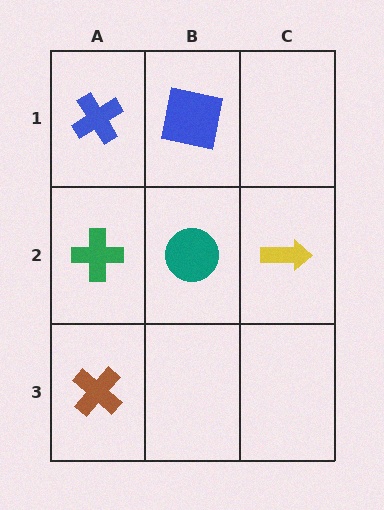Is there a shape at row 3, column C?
No, that cell is empty.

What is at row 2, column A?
A green cross.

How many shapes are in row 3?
1 shape.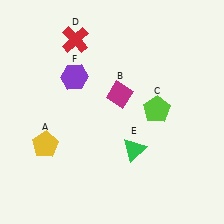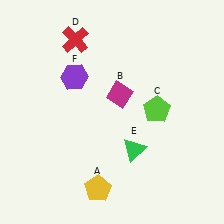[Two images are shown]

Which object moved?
The yellow pentagon (A) moved right.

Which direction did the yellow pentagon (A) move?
The yellow pentagon (A) moved right.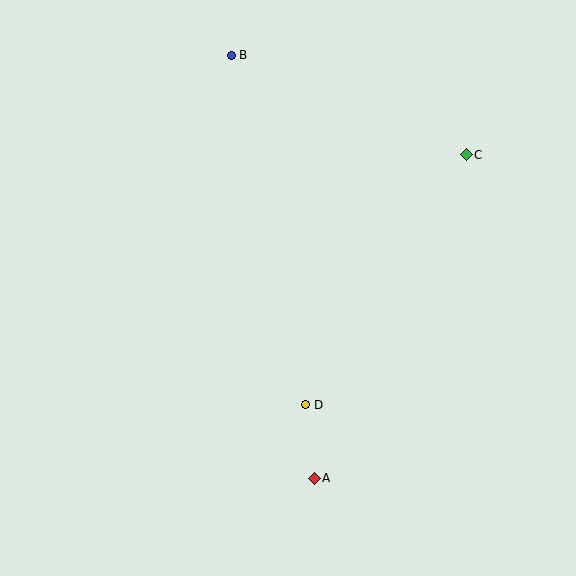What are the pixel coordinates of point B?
Point B is at (231, 55).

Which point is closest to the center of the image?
Point D at (306, 405) is closest to the center.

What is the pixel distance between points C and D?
The distance between C and D is 297 pixels.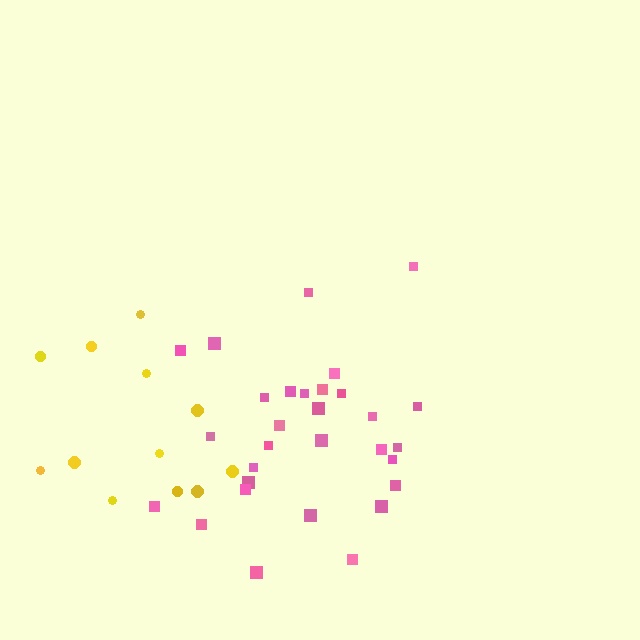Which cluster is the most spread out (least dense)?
Yellow.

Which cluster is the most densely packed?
Pink.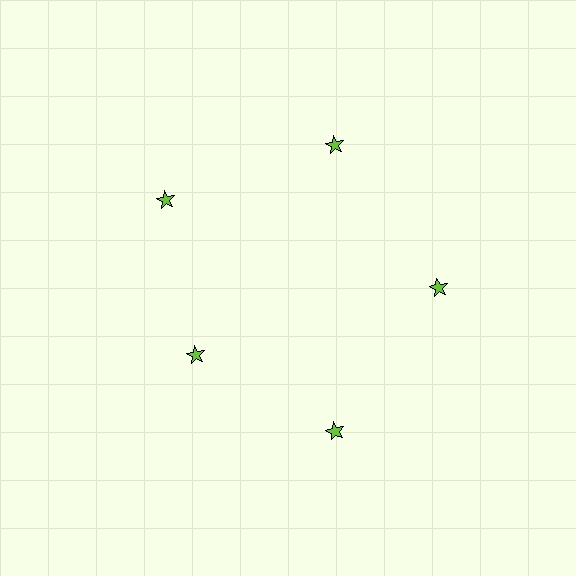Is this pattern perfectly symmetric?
No. The 5 lime stars are arranged in a ring, but one element near the 8 o'clock position is pulled inward toward the center, breaking the 5-fold rotational symmetry.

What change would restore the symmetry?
The symmetry would be restored by moving it outward, back onto the ring so that all 5 stars sit at equal angles and equal distance from the center.